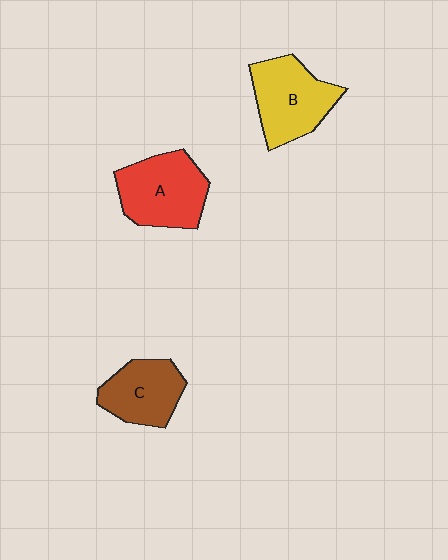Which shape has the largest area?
Shape A (red).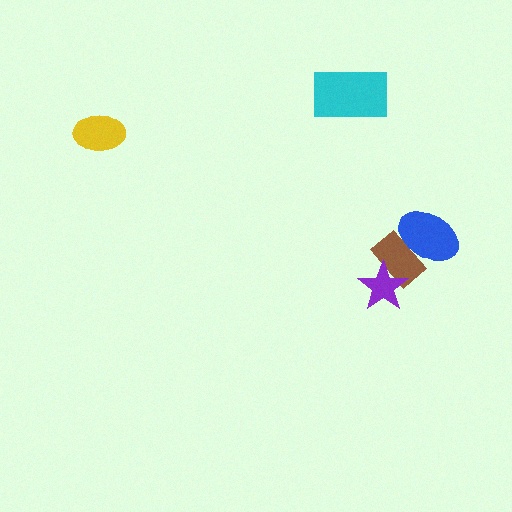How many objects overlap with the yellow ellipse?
0 objects overlap with the yellow ellipse.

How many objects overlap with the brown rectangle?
2 objects overlap with the brown rectangle.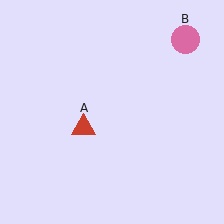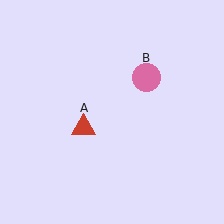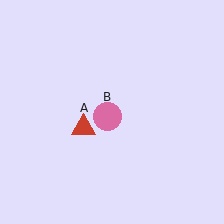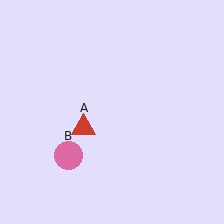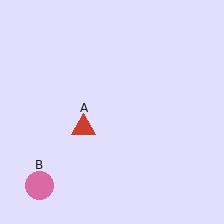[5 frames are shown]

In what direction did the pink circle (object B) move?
The pink circle (object B) moved down and to the left.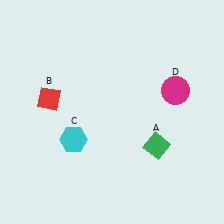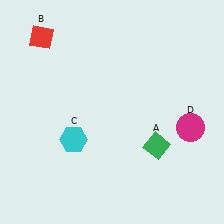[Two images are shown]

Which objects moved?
The objects that moved are: the red diamond (B), the magenta circle (D).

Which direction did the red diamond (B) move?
The red diamond (B) moved up.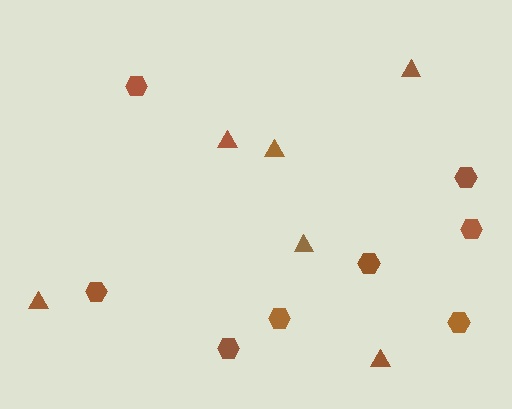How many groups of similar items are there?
There are 2 groups: one group of hexagons (8) and one group of triangles (6).